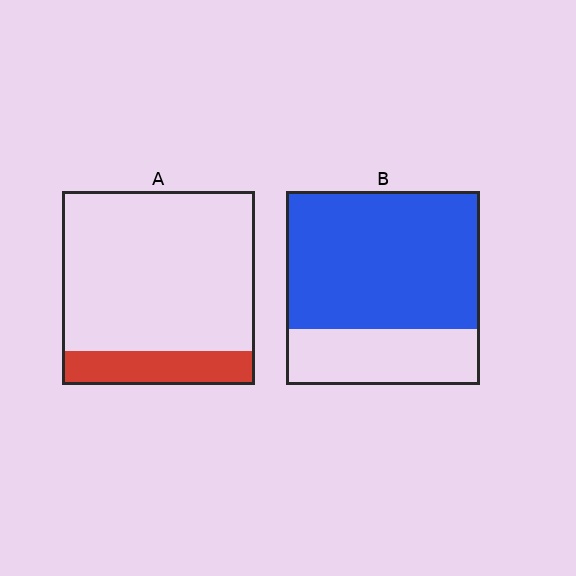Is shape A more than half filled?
No.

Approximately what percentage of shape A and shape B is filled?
A is approximately 20% and B is approximately 70%.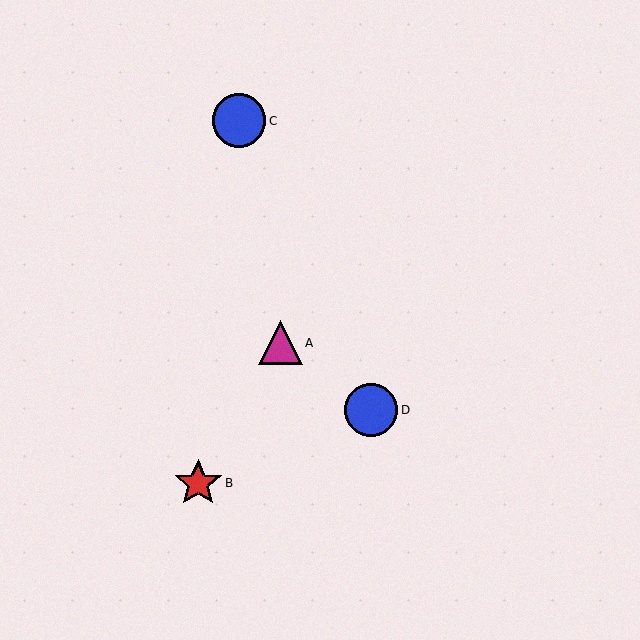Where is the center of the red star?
The center of the red star is at (198, 483).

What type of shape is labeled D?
Shape D is a blue circle.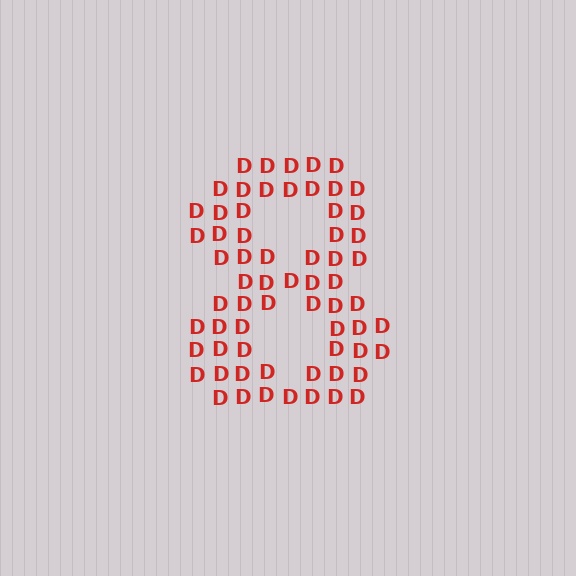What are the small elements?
The small elements are letter D's.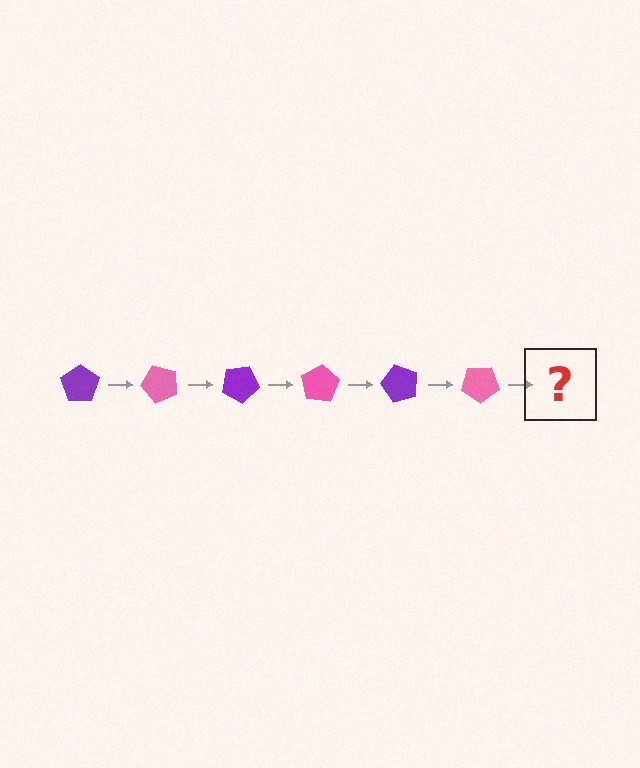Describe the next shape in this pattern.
It should be a purple pentagon, rotated 300 degrees from the start.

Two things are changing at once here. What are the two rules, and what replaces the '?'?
The two rules are that it rotates 50 degrees each step and the color cycles through purple and pink. The '?' should be a purple pentagon, rotated 300 degrees from the start.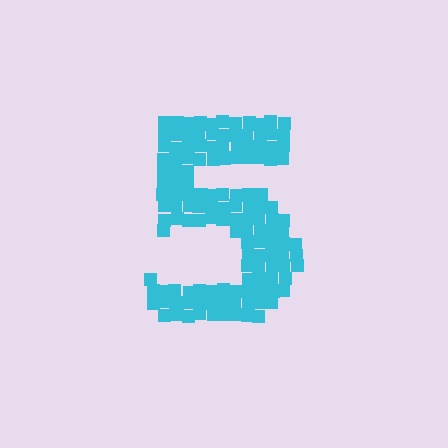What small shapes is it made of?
It is made of small squares.